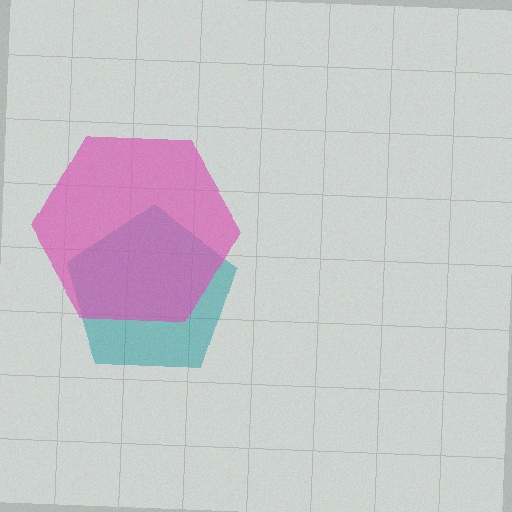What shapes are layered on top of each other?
The layered shapes are: a teal pentagon, a pink hexagon.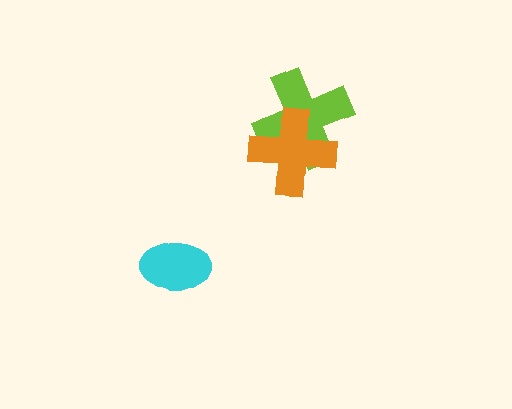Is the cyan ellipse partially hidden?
No, no other shape covers it.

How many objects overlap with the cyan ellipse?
0 objects overlap with the cyan ellipse.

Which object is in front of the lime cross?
The orange cross is in front of the lime cross.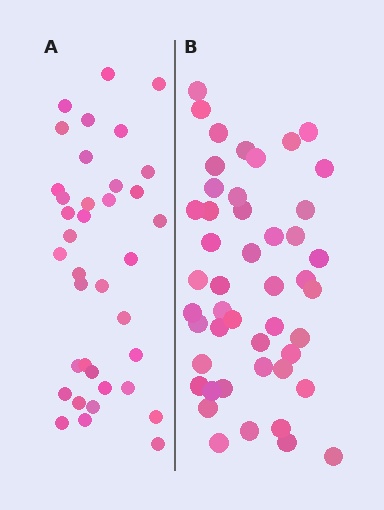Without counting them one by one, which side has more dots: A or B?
Region B (the right region) has more dots.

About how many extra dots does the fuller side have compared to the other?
Region B has roughly 10 or so more dots than region A.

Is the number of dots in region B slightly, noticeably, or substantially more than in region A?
Region B has noticeably more, but not dramatically so. The ratio is roughly 1.3 to 1.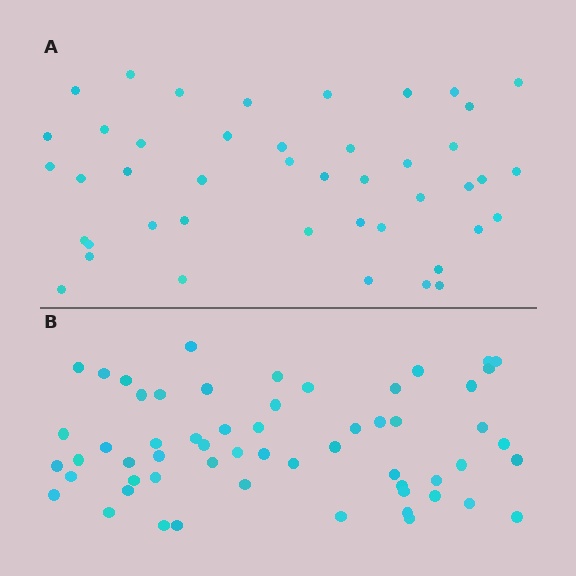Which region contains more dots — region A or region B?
Region B (the bottom region) has more dots.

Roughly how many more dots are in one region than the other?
Region B has approximately 15 more dots than region A.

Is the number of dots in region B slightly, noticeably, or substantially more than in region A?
Region B has noticeably more, but not dramatically so. The ratio is roughly 1.3 to 1.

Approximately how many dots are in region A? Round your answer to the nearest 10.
About 40 dots. (The exact count is 44, which rounds to 40.)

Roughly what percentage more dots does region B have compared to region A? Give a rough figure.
About 30% more.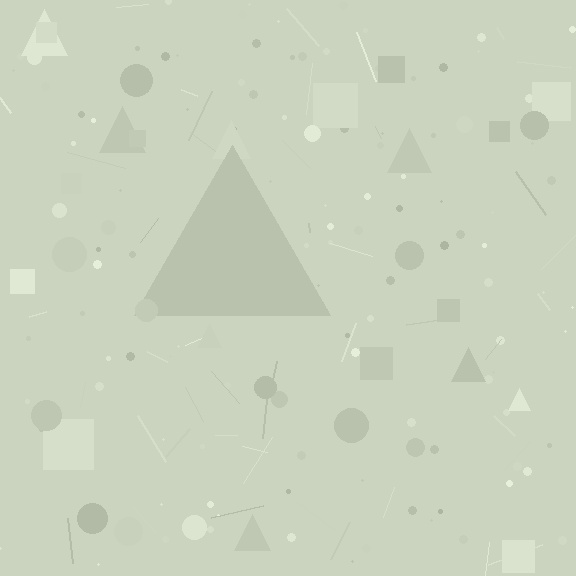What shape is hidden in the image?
A triangle is hidden in the image.